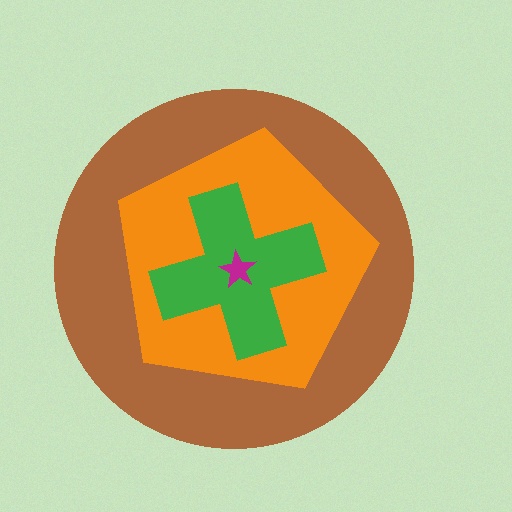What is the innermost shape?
The magenta star.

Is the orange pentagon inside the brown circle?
Yes.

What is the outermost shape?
The brown circle.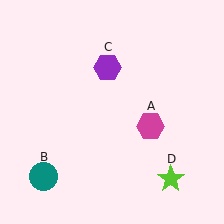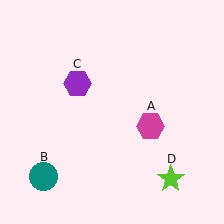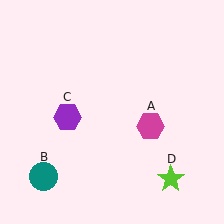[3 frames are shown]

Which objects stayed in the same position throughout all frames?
Magenta hexagon (object A) and teal circle (object B) and lime star (object D) remained stationary.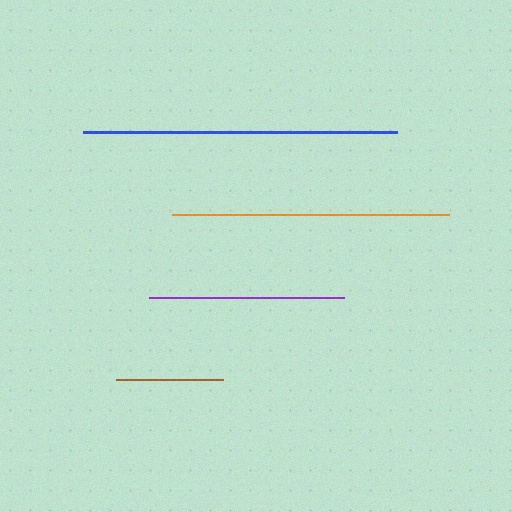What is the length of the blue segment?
The blue segment is approximately 314 pixels long.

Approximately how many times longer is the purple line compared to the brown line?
The purple line is approximately 1.8 times the length of the brown line.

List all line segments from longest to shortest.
From longest to shortest: blue, orange, purple, brown.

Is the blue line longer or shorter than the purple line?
The blue line is longer than the purple line.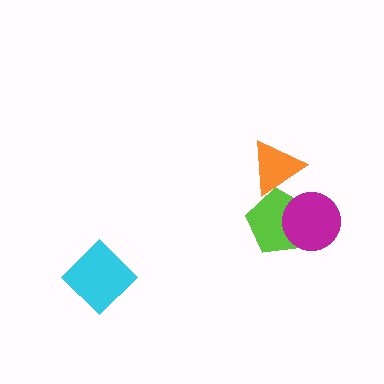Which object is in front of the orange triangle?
The lime pentagon is in front of the orange triangle.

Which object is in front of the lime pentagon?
The magenta circle is in front of the lime pentagon.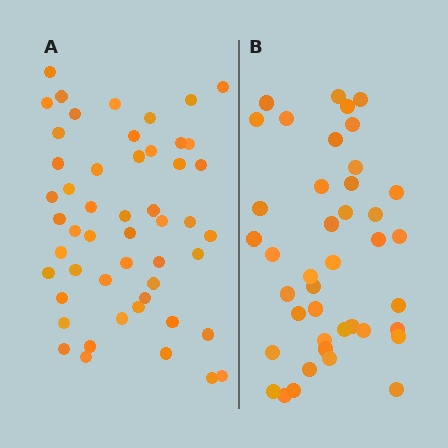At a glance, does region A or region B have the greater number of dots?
Region A (the left region) has more dots.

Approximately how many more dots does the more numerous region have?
Region A has roughly 10 or so more dots than region B.